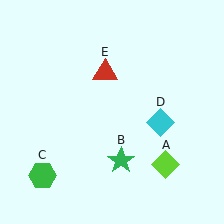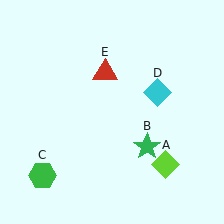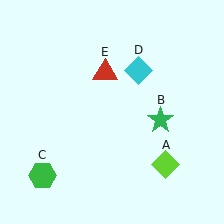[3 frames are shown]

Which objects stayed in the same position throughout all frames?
Lime diamond (object A) and green hexagon (object C) and red triangle (object E) remained stationary.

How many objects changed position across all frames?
2 objects changed position: green star (object B), cyan diamond (object D).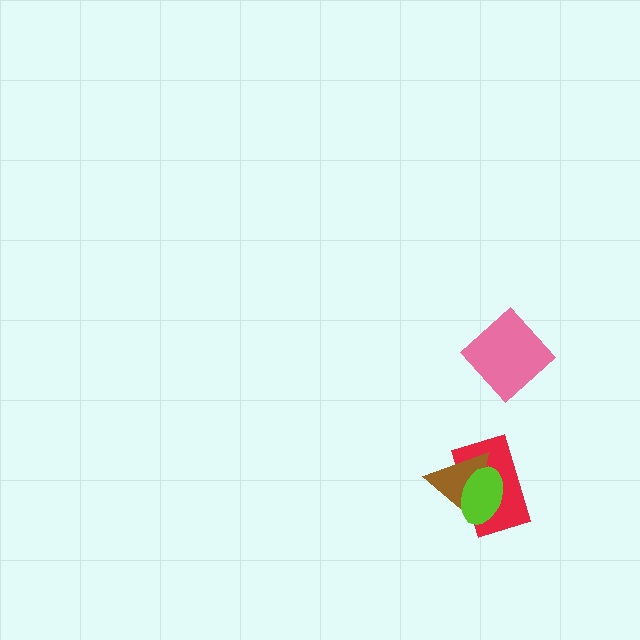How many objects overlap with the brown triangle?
2 objects overlap with the brown triangle.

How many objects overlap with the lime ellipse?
2 objects overlap with the lime ellipse.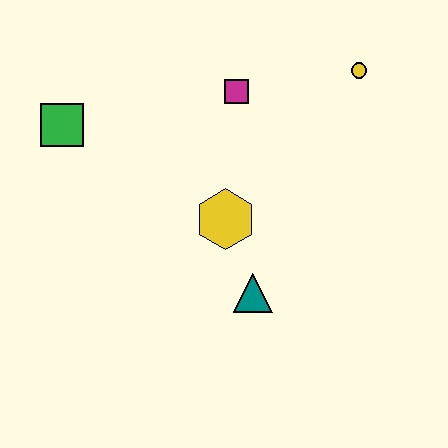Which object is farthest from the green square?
The yellow circle is farthest from the green square.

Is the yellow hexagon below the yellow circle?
Yes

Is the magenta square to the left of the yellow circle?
Yes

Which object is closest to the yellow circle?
The magenta square is closest to the yellow circle.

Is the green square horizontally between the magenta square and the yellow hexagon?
No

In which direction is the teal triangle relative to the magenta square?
The teal triangle is below the magenta square.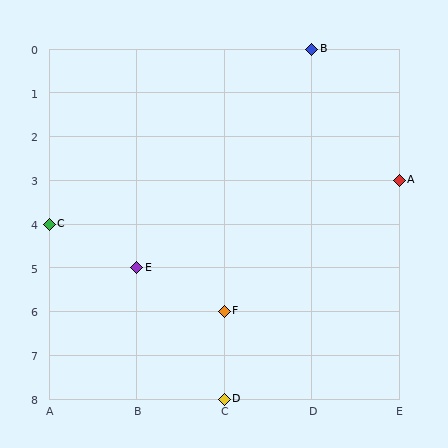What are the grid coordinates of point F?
Point F is at grid coordinates (C, 6).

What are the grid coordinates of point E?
Point E is at grid coordinates (B, 5).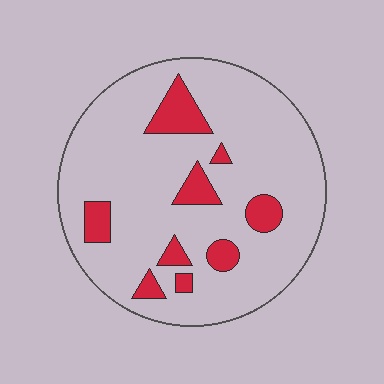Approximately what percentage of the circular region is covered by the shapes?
Approximately 15%.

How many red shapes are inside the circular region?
9.